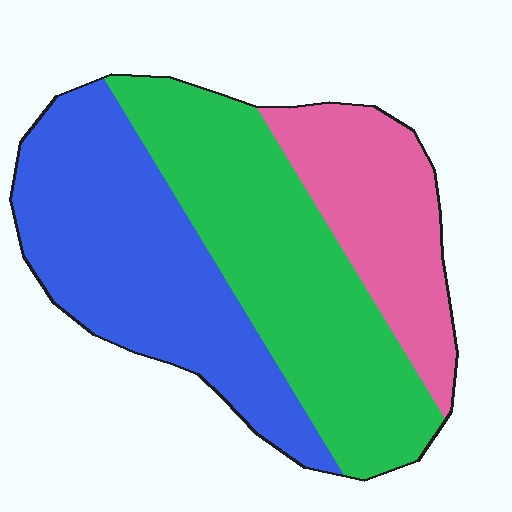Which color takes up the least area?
Pink, at roughly 20%.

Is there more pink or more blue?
Blue.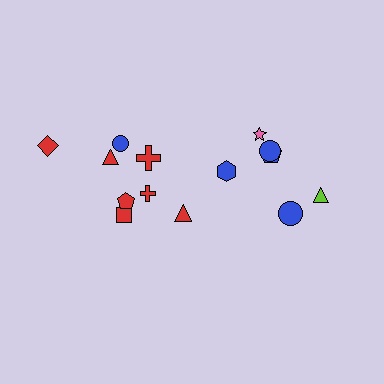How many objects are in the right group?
There are 6 objects.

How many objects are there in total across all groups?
There are 14 objects.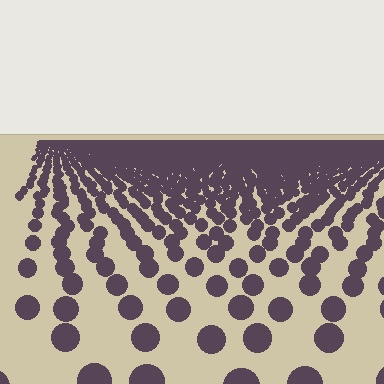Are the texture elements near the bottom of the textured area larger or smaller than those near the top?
Larger. Near the bottom, elements are closer to the viewer and appear at a bigger on-screen size.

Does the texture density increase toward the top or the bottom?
Density increases toward the top.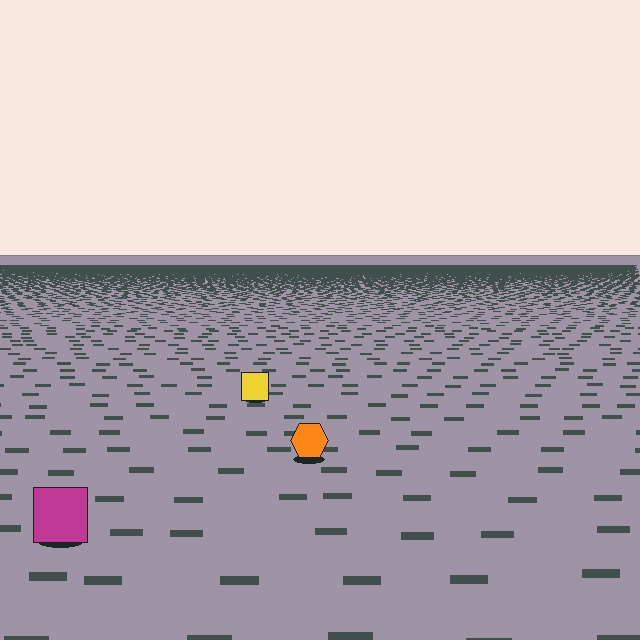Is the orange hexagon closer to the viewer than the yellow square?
Yes. The orange hexagon is closer — you can tell from the texture gradient: the ground texture is coarser near it.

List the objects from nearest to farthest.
From nearest to farthest: the magenta square, the orange hexagon, the yellow square.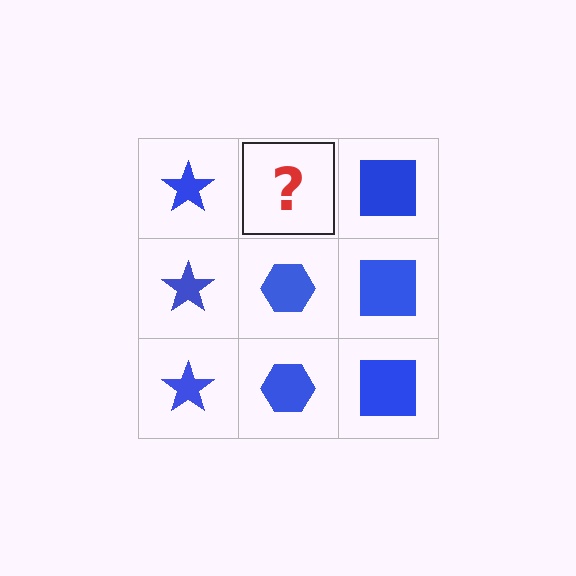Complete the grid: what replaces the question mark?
The question mark should be replaced with a blue hexagon.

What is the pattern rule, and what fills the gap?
The rule is that each column has a consistent shape. The gap should be filled with a blue hexagon.